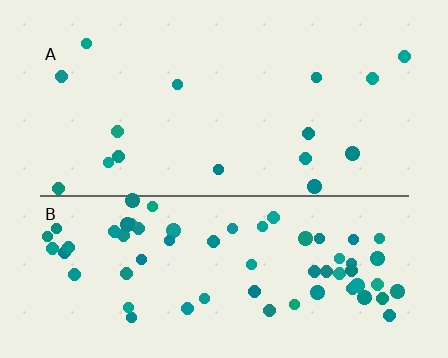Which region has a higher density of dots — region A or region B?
B (the bottom).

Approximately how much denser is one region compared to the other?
Approximately 4.1× — region B over region A.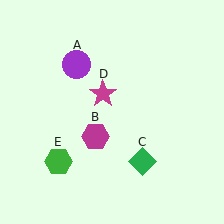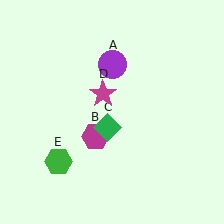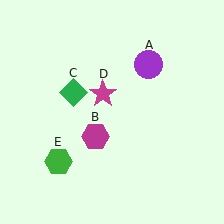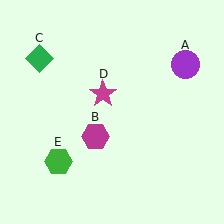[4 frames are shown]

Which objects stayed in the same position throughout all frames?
Magenta hexagon (object B) and magenta star (object D) and green hexagon (object E) remained stationary.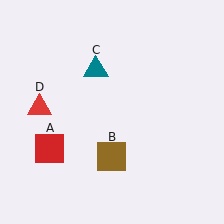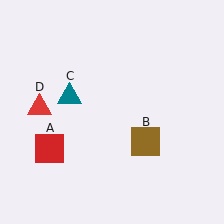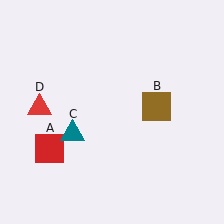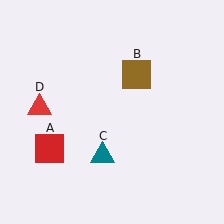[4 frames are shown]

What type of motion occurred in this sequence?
The brown square (object B), teal triangle (object C) rotated counterclockwise around the center of the scene.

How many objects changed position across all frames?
2 objects changed position: brown square (object B), teal triangle (object C).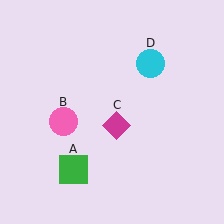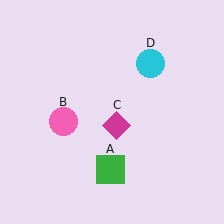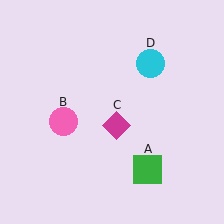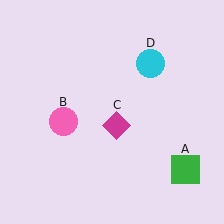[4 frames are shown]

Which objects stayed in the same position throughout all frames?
Pink circle (object B) and magenta diamond (object C) and cyan circle (object D) remained stationary.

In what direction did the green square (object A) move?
The green square (object A) moved right.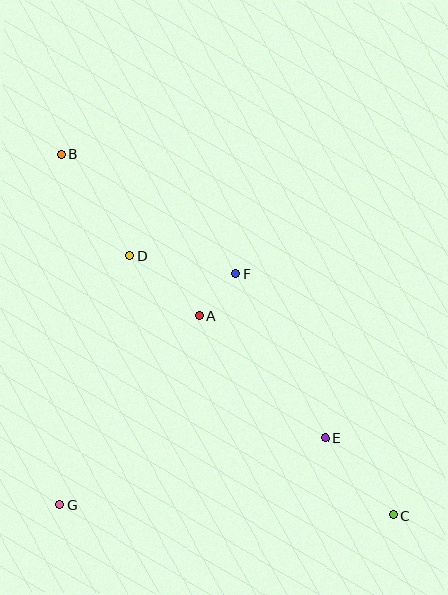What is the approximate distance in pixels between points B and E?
The distance between B and E is approximately 387 pixels.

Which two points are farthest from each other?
Points B and C are farthest from each other.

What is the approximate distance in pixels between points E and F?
The distance between E and F is approximately 186 pixels.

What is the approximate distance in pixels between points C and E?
The distance between C and E is approximately 103 pixels.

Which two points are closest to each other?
Points A and F are closest to each other.